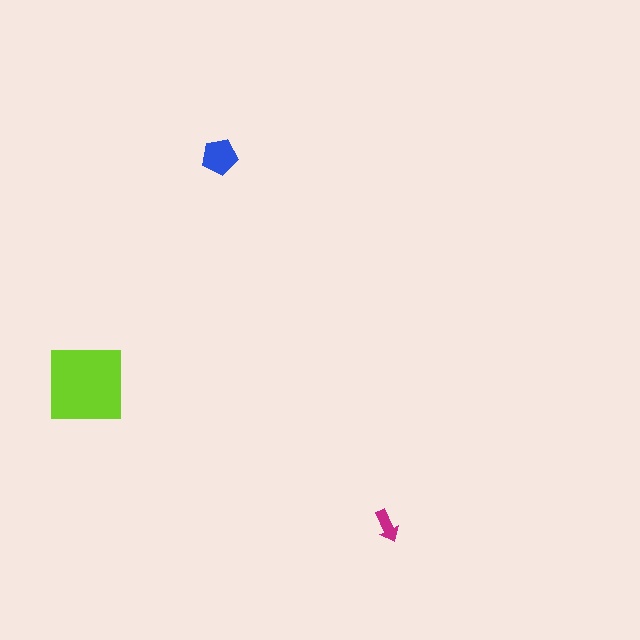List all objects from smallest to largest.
The magenta arrow, the blue pentagon, the lime square.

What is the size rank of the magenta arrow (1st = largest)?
3rd.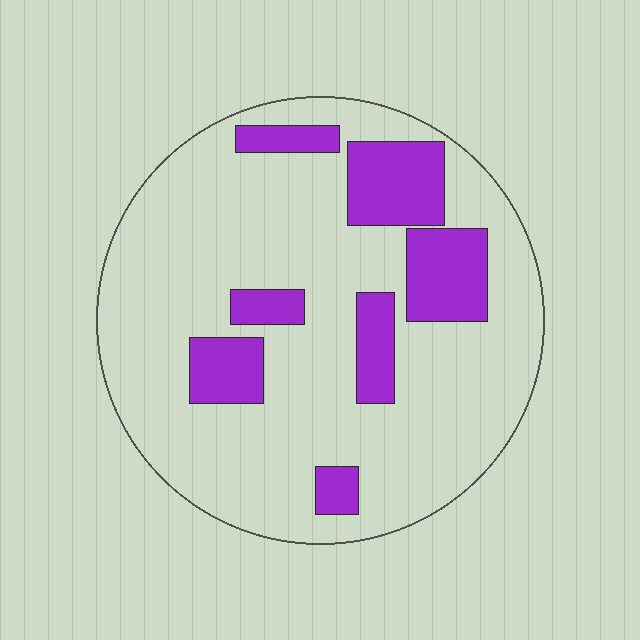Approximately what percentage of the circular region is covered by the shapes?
Approximately 20%.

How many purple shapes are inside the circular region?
7.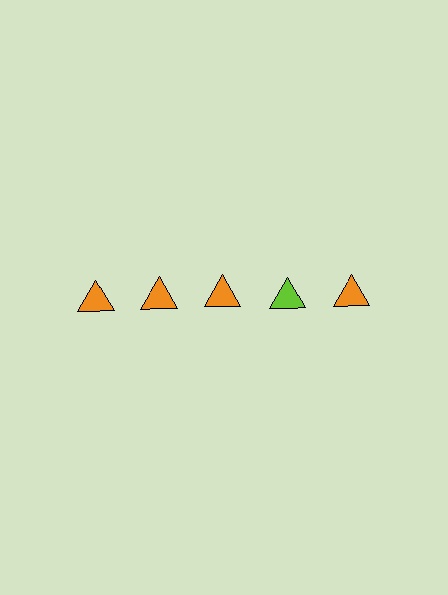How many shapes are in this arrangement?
There are 5 shapes arranged in a grid pattern.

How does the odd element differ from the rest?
It has a different color: lime instead of orange.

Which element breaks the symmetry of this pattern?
The lime triangle in the top row, second from right column breaks the symmetry. All other shapes are orange triangles.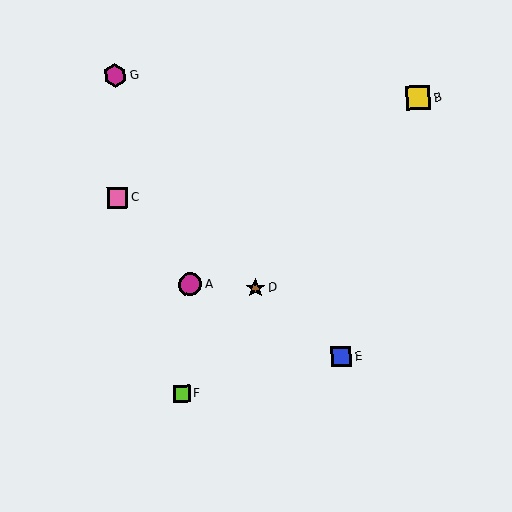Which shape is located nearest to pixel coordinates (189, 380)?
The lime square (labeled F) at (182, 393) is nearest to that location.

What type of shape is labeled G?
Shape G is a magenta hexagon.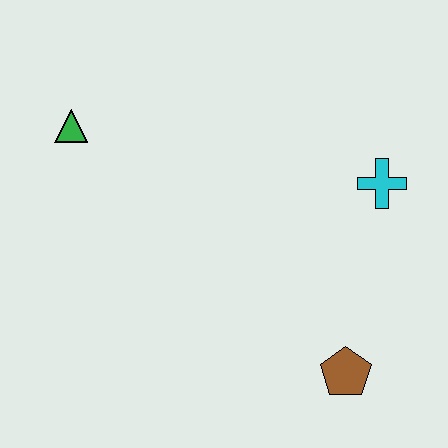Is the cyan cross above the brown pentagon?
Yes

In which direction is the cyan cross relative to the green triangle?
The cyan cross is to the right of the green triangle.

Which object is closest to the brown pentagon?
The cyan cross is closest to the brown pentagon.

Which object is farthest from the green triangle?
The brown pentagon is farthest from the green triangle.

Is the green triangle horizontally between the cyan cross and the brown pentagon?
No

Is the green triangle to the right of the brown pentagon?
No